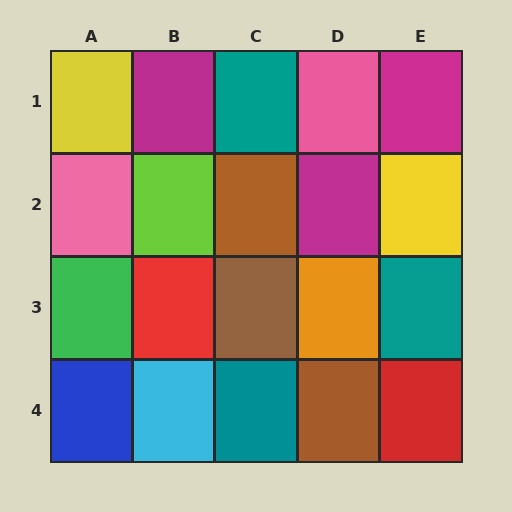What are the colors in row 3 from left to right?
Green, red, brown, orange, teal.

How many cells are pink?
2 cells are pink.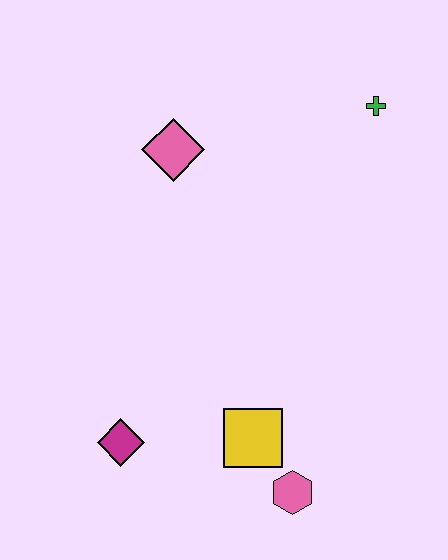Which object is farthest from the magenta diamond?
The green cross is farthest from the magenta diamond.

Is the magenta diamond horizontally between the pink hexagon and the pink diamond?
No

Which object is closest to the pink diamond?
The green cross is closest to the pink diamond.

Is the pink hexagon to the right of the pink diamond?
Yes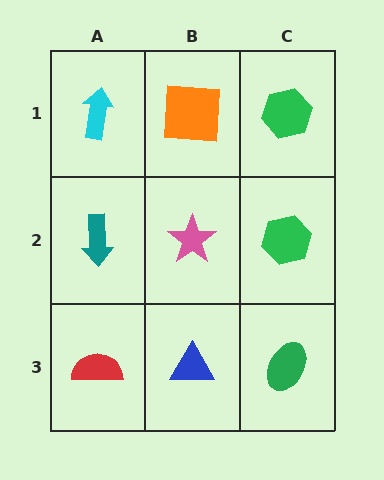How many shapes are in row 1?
3 shapes.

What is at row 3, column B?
A blue triangle.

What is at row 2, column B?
A pink star.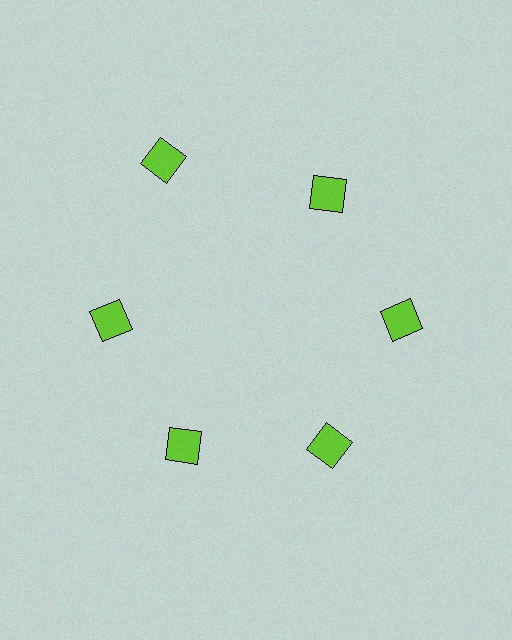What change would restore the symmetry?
The symmetry would be restored by moving it inward, back onto the ring so that all 6 squares sit at equal angles and equal distance from the center.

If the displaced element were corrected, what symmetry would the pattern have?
It would have 6-fold rotational symmetry — the pattern would map onto itself every 60 degrees.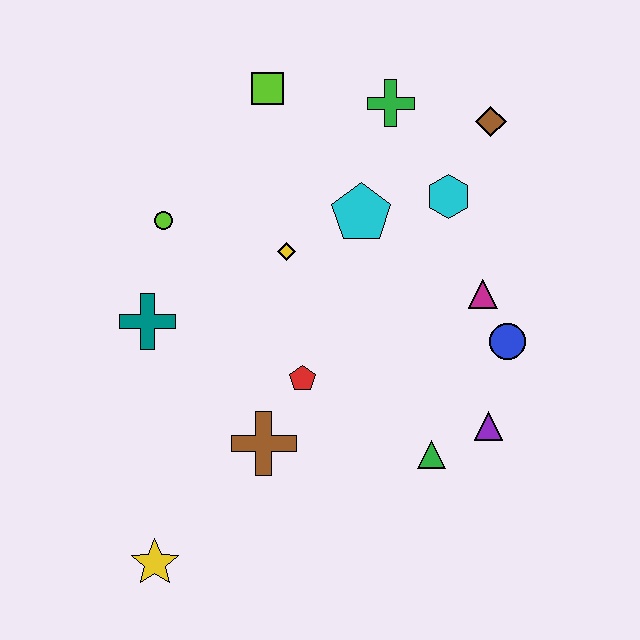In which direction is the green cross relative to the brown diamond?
The green cross is to the left of the brown diamond.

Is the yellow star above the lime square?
No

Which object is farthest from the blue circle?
The yellow star is farthest from the blue circle.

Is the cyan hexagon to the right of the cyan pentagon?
Yes